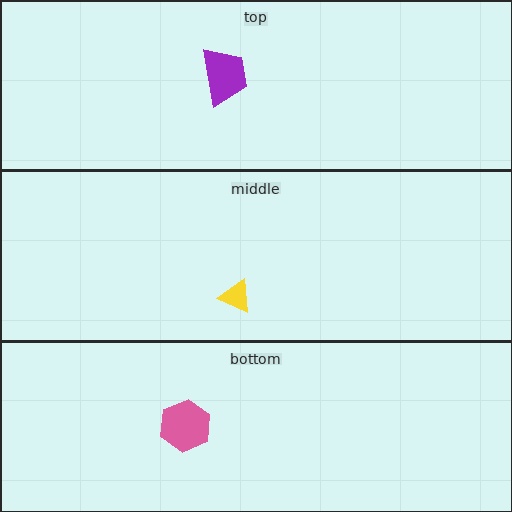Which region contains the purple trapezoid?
The top region.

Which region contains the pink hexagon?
The bottom region.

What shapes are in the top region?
The purple trapezoid.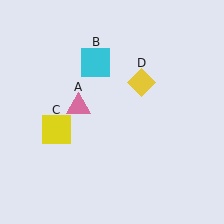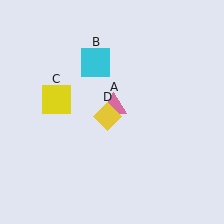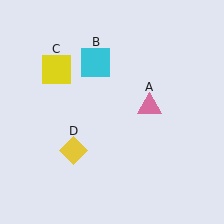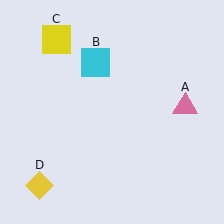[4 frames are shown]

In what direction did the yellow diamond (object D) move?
The yellow diamond (object D) moved down and to the left.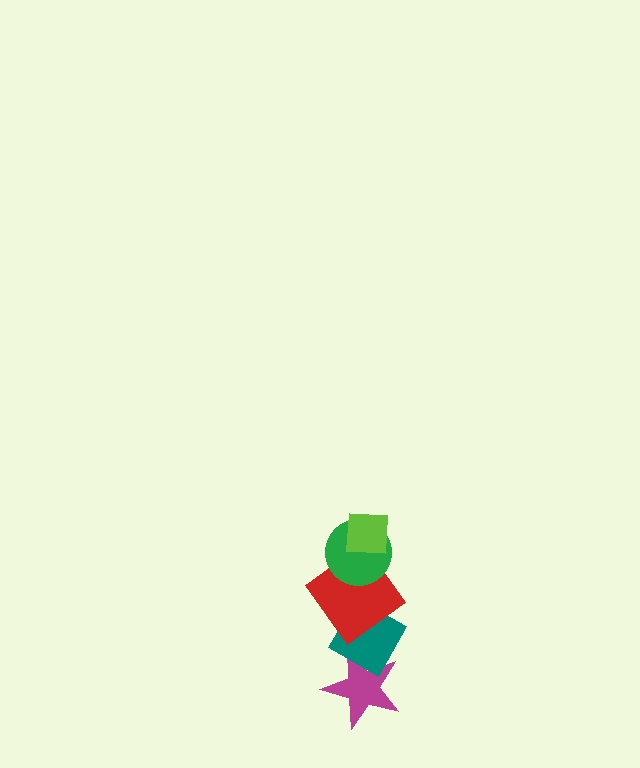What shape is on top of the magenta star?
The teal diamond is on top of the magenta star.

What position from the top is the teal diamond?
The teal diamond is 4th from the top.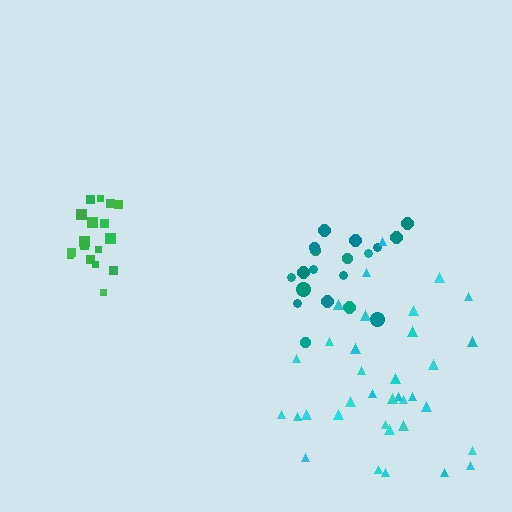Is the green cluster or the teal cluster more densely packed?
Green.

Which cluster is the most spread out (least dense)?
Cyan.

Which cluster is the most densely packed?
Green.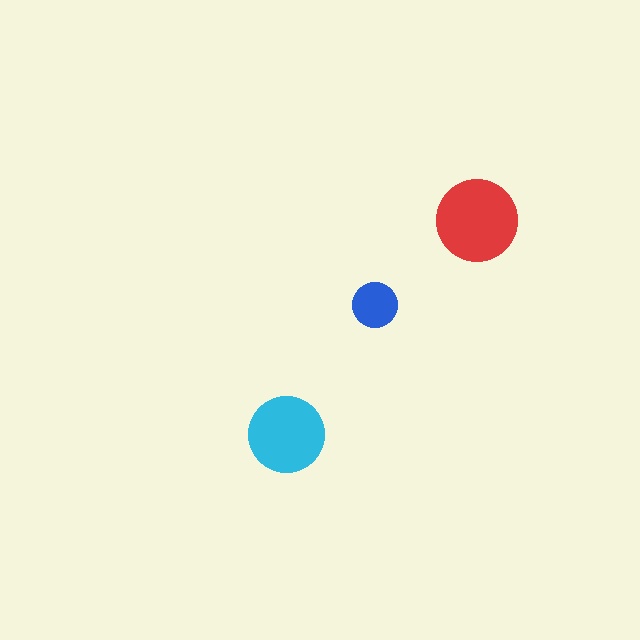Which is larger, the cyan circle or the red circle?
The red one.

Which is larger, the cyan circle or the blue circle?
The cyan one.